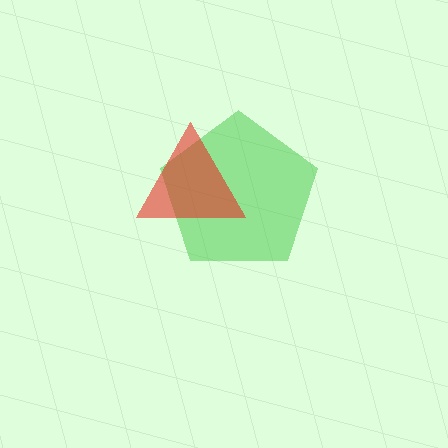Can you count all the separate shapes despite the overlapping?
Yes, there are 2 separate shapes.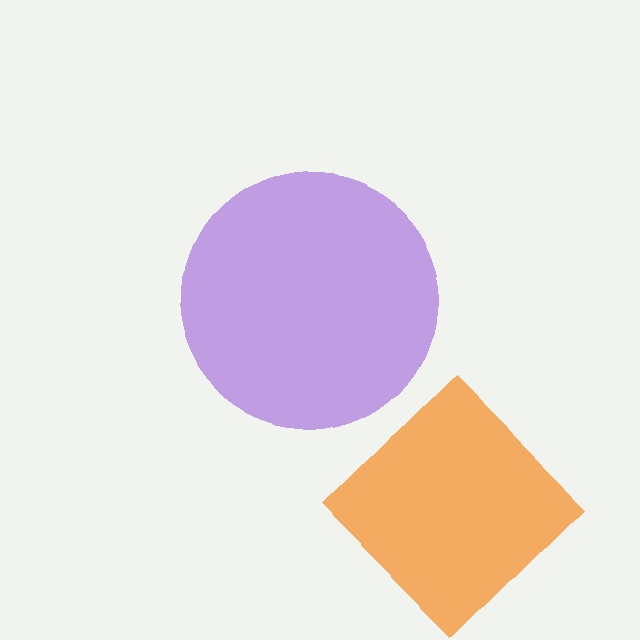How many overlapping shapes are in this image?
There are 2 overlapping shapes in the image.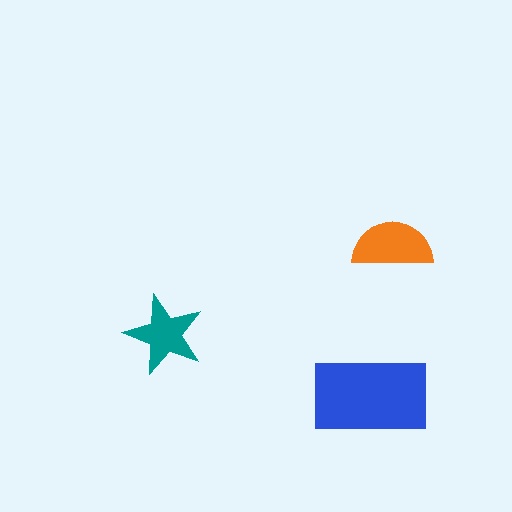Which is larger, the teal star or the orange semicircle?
The orange semicircle.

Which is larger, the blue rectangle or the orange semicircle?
The blue rectangle.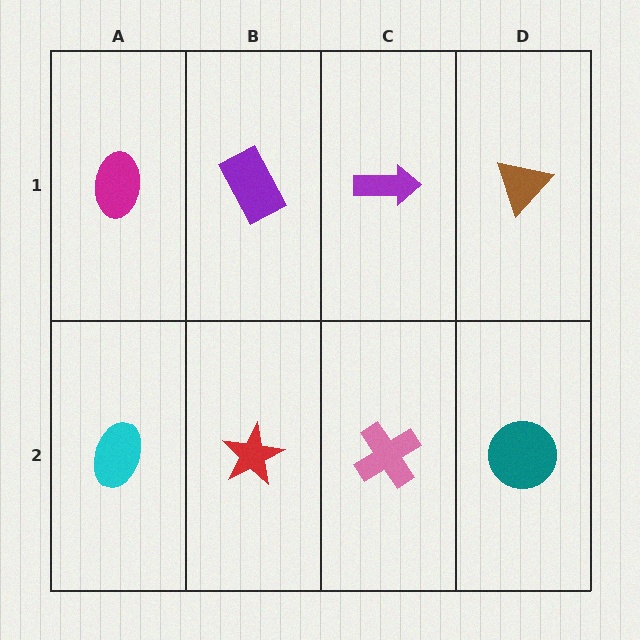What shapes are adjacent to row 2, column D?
A brown triangle (row 1, column D), a pink cross (row 2, column C).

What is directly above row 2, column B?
A purple rectangle.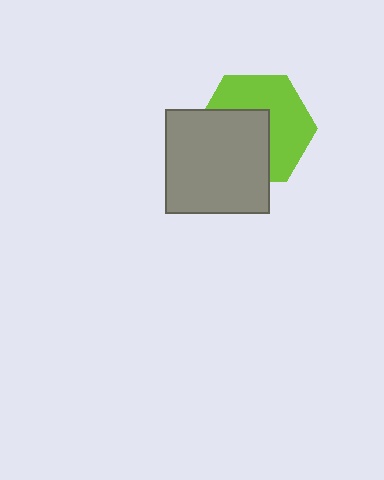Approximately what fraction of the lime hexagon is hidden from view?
Roughly 46% of the lime hexagon is hidden behind the gray square.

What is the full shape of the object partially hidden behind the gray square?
The partially hidden object is a lime hexagon.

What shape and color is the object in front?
The object in front is a gray square.